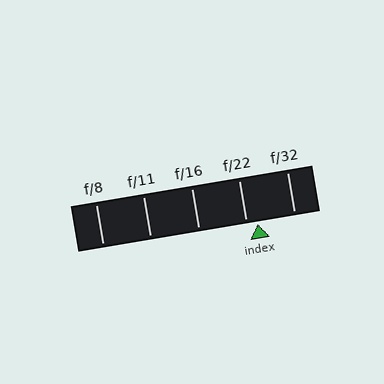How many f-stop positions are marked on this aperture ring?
There are 5 f-stop positions marked.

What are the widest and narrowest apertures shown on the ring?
The widest aperture shown is f/8 and the narrowest is f/32.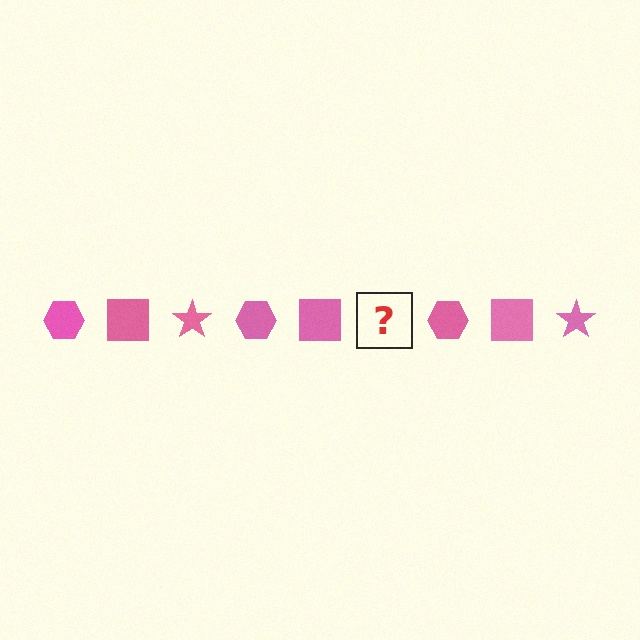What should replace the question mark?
The question mark should be replaced with a pink star.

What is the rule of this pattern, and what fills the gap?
The rule is that the pattern cycles through hexagon, square, star shapes in pink. The gap should be filled with a pink star.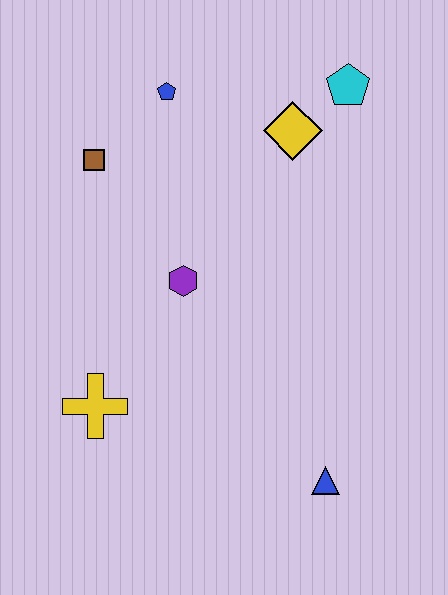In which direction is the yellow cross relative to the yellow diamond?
The yellow cross is below the yellow diamond.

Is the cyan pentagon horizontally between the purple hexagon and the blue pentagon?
No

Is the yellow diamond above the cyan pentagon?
No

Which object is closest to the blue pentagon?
The brown square is closest to the blue pentagon.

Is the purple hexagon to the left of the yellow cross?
No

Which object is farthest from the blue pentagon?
The blue triangle is farthest from the blue pentagon.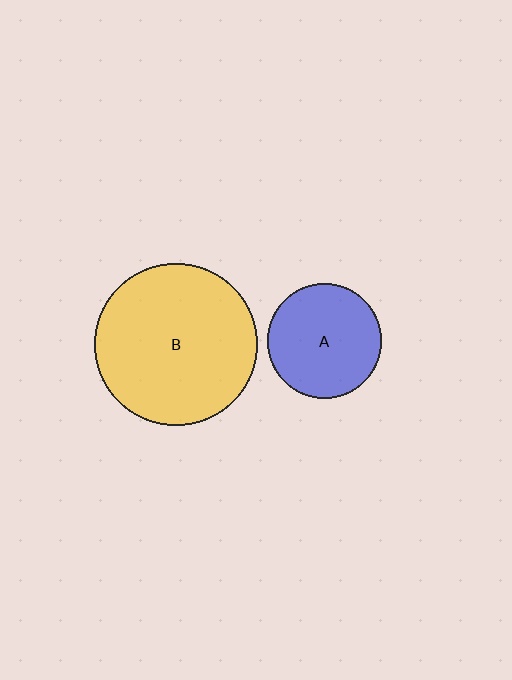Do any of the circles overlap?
No, none of the circles overlap.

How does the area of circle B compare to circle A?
Approximately 2.0 times.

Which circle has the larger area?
Circle B (yellow).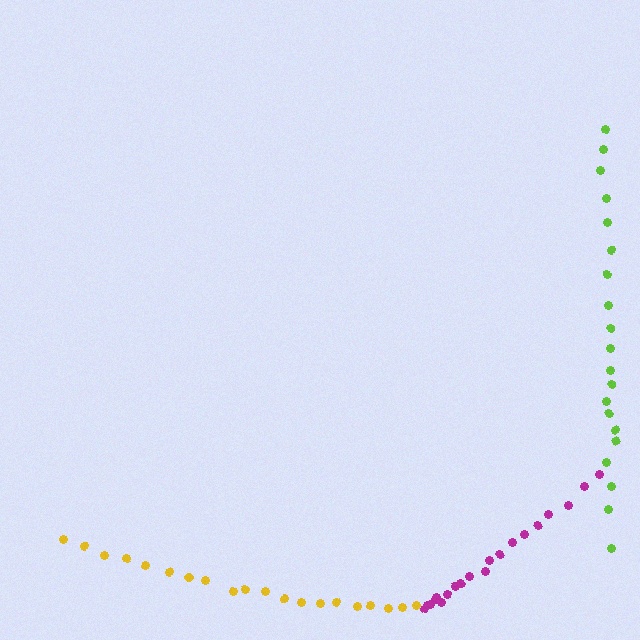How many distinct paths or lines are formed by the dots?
There are 3 distinct paths.